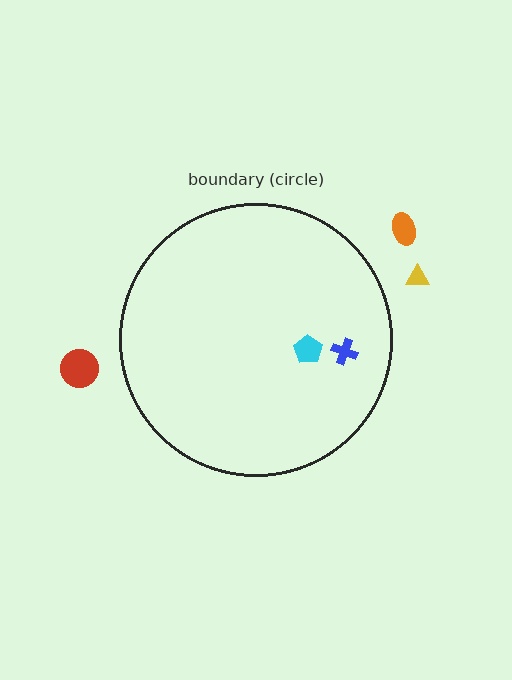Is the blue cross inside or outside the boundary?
Inside.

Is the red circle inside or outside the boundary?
Outside.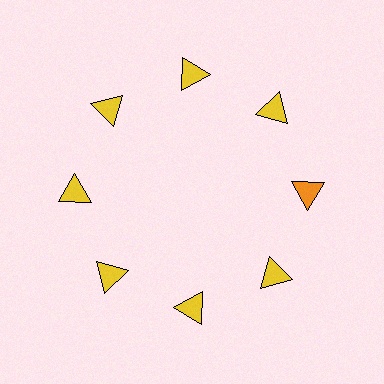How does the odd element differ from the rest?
It has a different color: orange instead of yellow.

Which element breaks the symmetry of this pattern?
The orange triangle at roughly the 3 o'clock position breaks the symmetry. All other shapes are yellow triangles.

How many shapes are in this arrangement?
There are 8 shapes arranged in a ring pattern.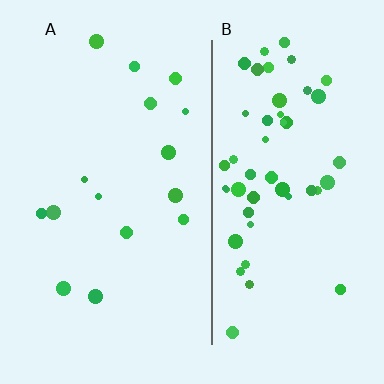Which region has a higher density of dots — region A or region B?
B (the right).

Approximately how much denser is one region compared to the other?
Approximately 3.3× — region B over region A.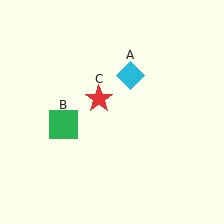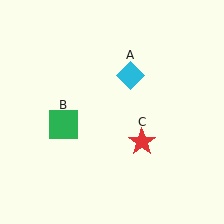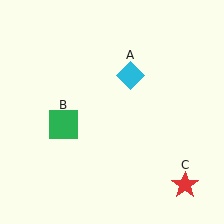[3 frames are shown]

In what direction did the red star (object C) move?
The red star (object C) moved down and to the right.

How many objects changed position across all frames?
1 object changed position: red star (object C).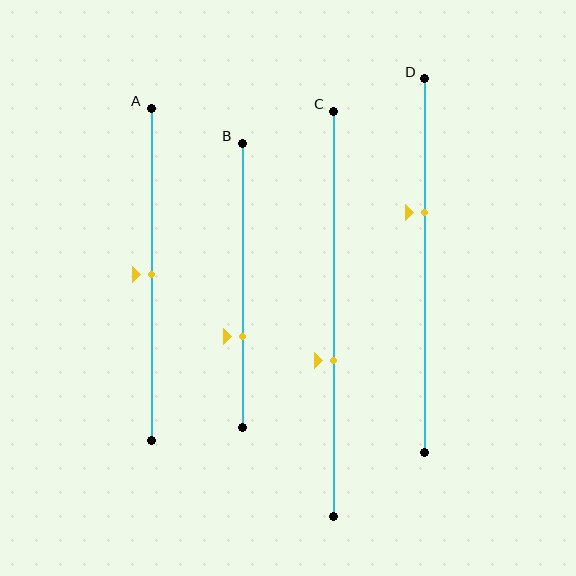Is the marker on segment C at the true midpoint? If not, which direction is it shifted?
No, the marker on segment C is shifted downward by about 12% of the segment length.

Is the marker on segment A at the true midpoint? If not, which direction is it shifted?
Yes, the marker on segment A is at the true midpoint.